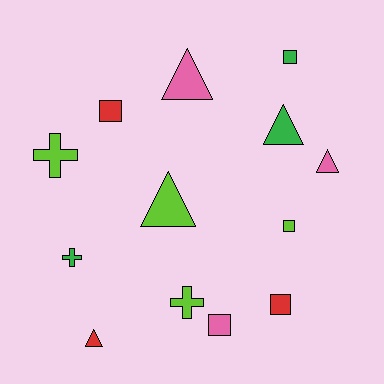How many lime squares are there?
There is 1 lime square.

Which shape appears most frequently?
Square, with 5 objects.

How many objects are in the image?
There are 13 objects.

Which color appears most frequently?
Lime, with 4 objects.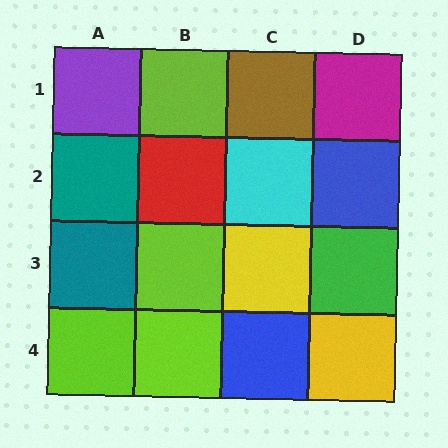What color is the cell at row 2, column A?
Teal.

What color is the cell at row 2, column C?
Cyan.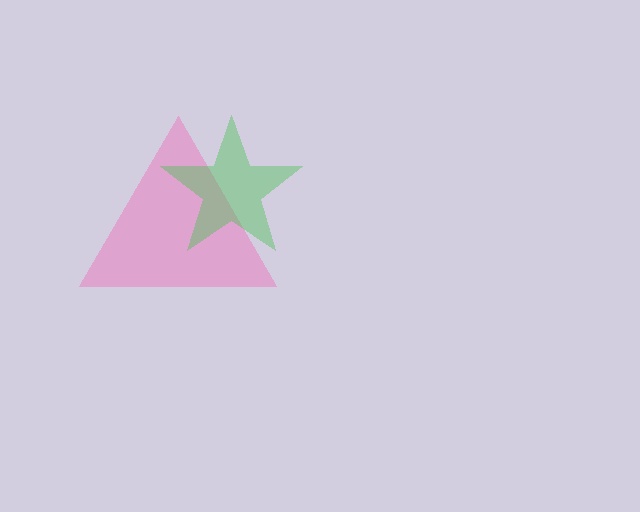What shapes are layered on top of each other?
The layered shapes are: a pink triangle, a green star.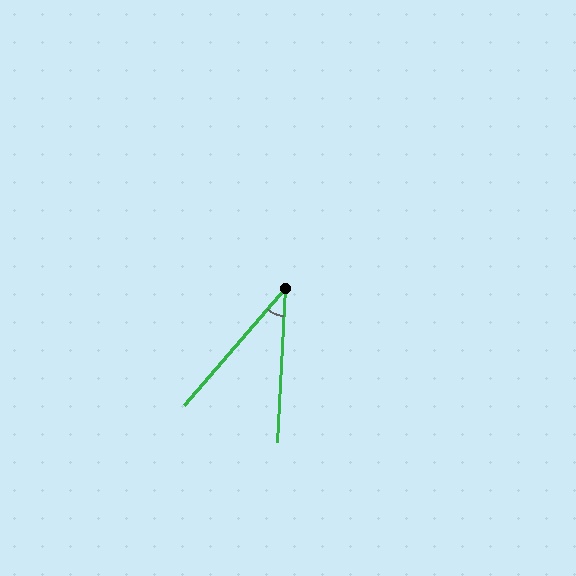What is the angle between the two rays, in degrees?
Approximately 38 degrees.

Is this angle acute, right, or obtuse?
It is acute.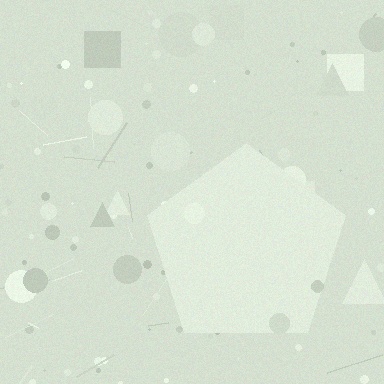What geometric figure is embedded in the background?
A pentagon is embedded in the background.